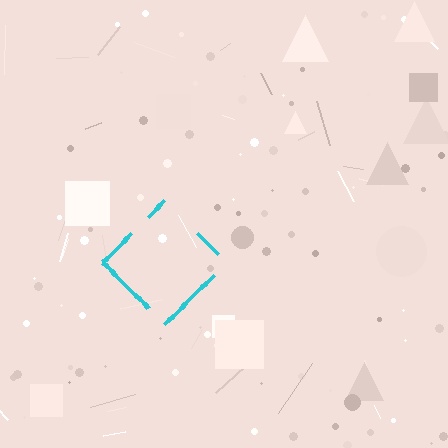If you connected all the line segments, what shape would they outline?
They would outline a diamond.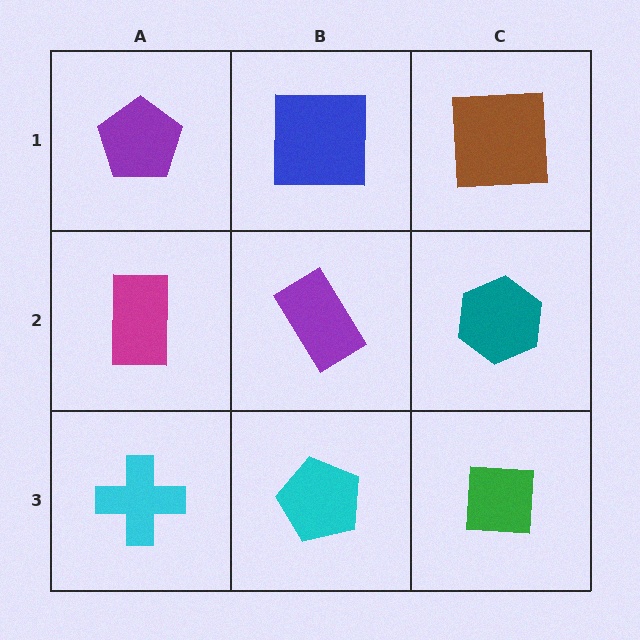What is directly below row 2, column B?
A cyan pentagon.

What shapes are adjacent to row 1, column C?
A teal hexagon (row 2, column C), a blue square (row 1, column B).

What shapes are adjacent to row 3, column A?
A magenta rectangle (row 2, column A), a cyan pentagon (row 3, column B).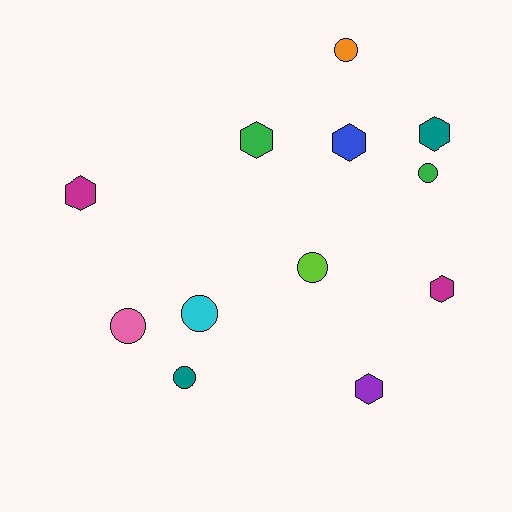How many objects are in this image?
There are 12 objects.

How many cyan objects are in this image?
There is 1 cyan object.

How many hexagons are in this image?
There are 6 hexagons.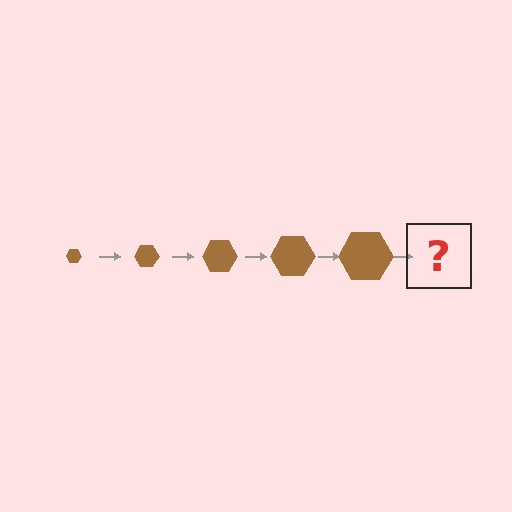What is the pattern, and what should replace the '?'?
The pattern is that the hexagon gets progressively larger each step. The '?' should be a brown hexagon, larger than the previous one.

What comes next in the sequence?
The next element should be a brown hexagon, larger than the previous one.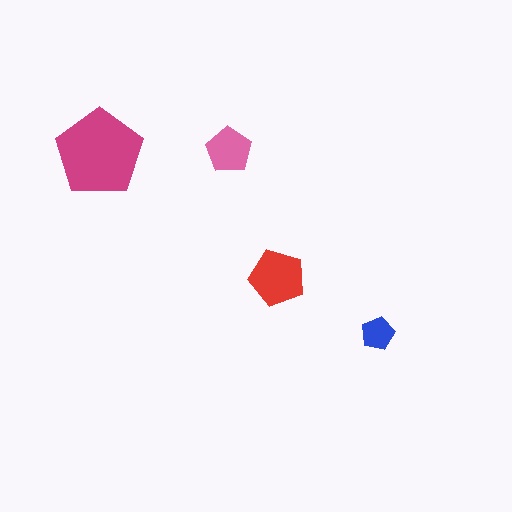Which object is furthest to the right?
The blue pentagon is rightmost.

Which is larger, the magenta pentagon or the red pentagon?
The magenta one.